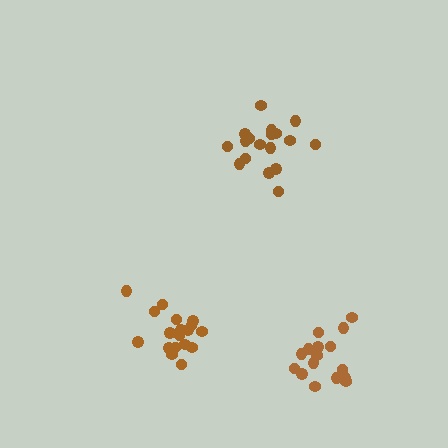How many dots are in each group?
Group 1: 18 dots, Group 2: 18 dots, Group 3: 16 dots (52 total).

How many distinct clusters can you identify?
There are 3 distinct clusters.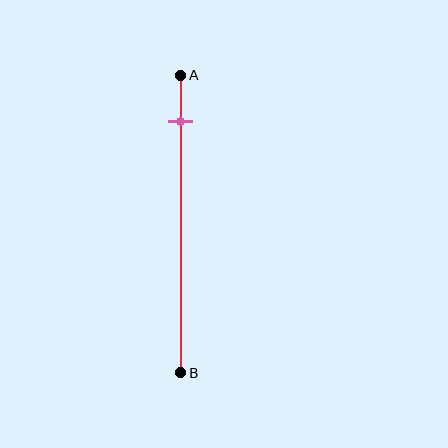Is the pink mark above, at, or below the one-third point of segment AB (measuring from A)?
The pink mark is above the one-third point of segment AB.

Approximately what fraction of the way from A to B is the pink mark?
The pink mark is approximately 15% of the way from A to B.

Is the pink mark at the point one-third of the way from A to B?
No, the mark is at about 15% from A, not at the 33% one-third point.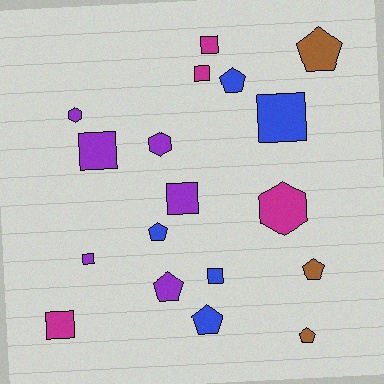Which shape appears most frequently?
Square, with 8 objects.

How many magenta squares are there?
There are 3 magenta squares.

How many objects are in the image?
There are 18 objects.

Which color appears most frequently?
Purple, with 6 objects.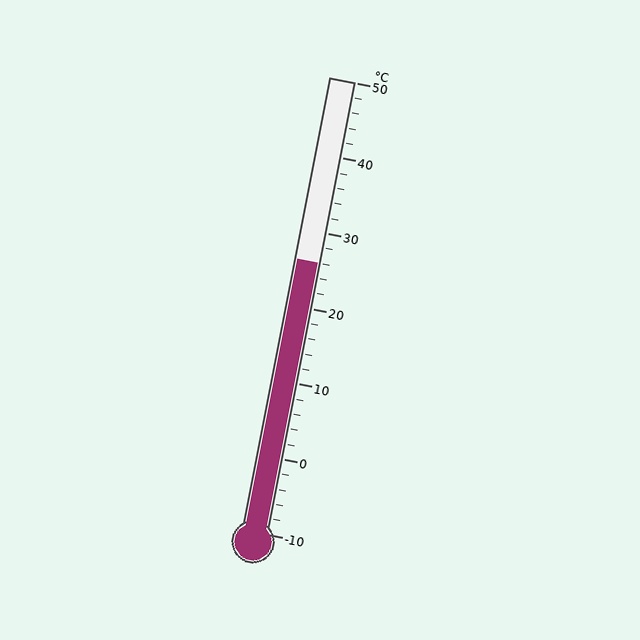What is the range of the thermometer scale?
The thermometer scale ranges from -10°C to 50°C.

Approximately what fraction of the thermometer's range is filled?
The thermometer is filled to approximately 60% of its range.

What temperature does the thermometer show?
The thermometer shows approximately 26°C.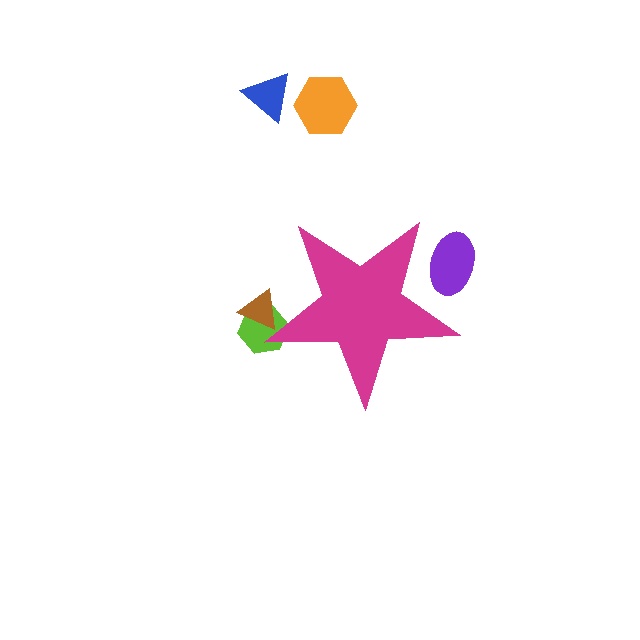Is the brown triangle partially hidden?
Yes, the brown triangle is partially hidden behind the magenta star.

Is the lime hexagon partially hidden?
Yes, the lime hexagon is partially hidden behind the magenta star.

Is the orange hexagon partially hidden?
No, the orange hexagon is fully visible.